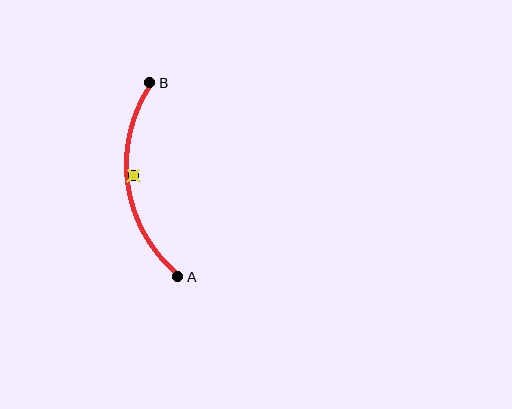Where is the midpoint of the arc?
The arc midpoint is the point on the curve farthest from the straight line joining A and B. It sits to the left of that line.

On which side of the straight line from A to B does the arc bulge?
The arc bulges to the left of the straight line connecting A and B.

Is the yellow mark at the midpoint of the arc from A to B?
No — the yellow mark does not lie on the arc at all. It sits slightly inside the curve.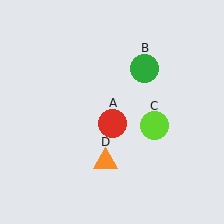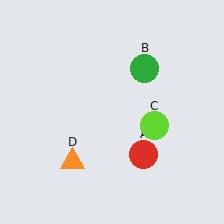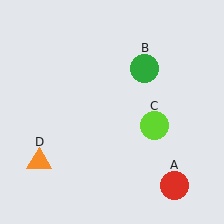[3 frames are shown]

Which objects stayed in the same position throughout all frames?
Green circle (object B) and lime circle (object C) remained stationary.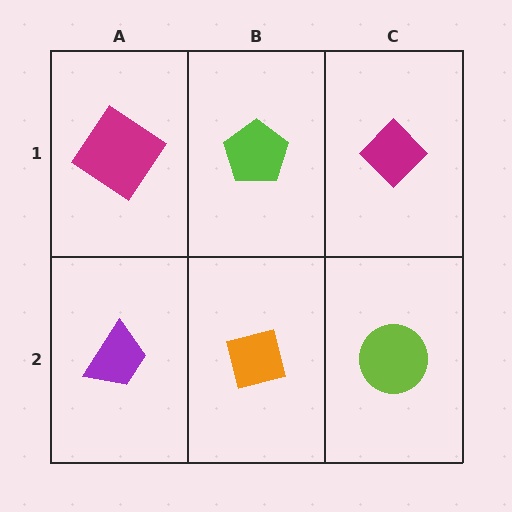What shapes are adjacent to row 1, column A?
A purple trapezoid (row 2, column A), a lime pentagon (row 1, column B).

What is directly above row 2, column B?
A lime pentagon.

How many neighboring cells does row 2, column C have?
2.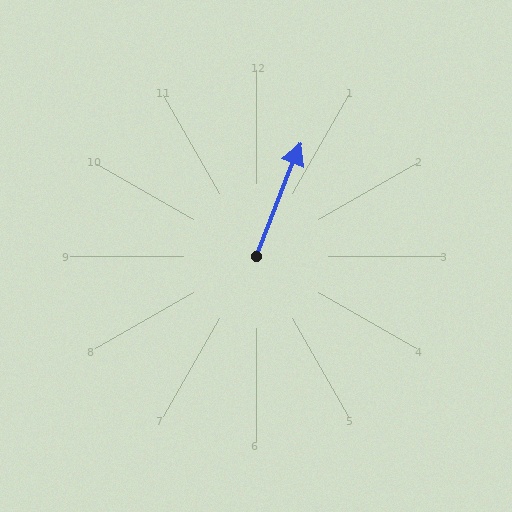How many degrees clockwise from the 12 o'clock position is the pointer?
Approximately 21 degrees.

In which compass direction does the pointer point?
North.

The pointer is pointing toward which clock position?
Roughly 1 o'clock.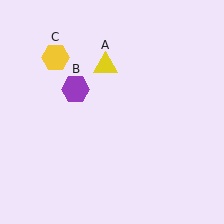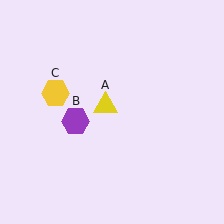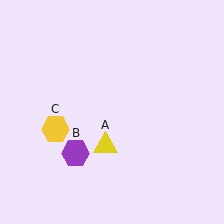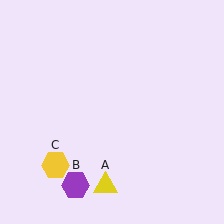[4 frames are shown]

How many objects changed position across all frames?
3 objects changed position: yellow triangle (object A), purple hexagon (object B), yellow hexagon (object C).